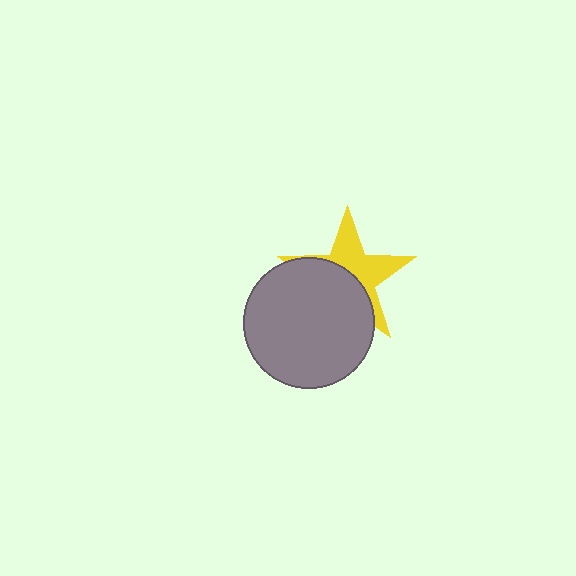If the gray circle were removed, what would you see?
You would see the complete yellow star.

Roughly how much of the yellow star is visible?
About half of it is visible (roughly 48%).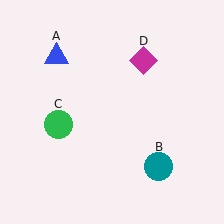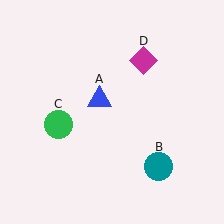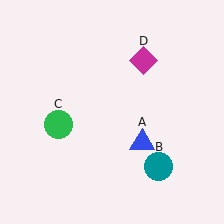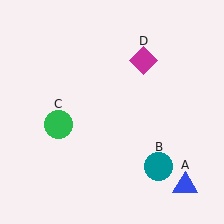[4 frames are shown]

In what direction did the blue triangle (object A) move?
The blue triangle (object A) moved down and to the right.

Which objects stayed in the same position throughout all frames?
Teal circle (object B) and green circle (object C) and magenta diamond (object D) remained stationary.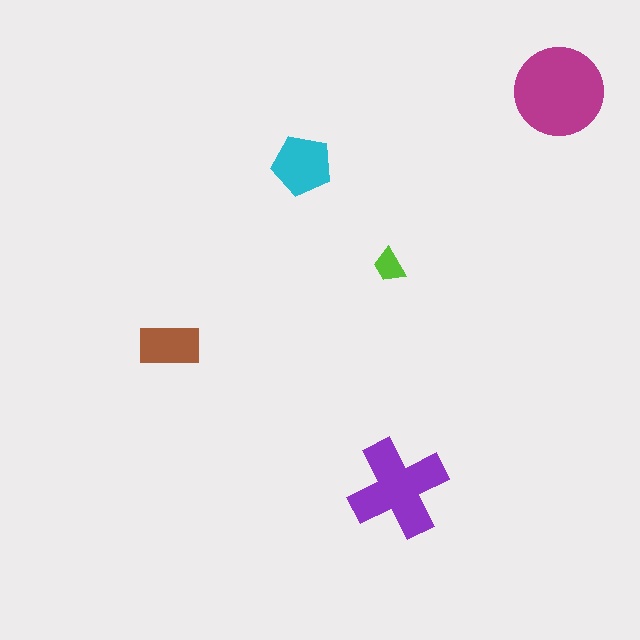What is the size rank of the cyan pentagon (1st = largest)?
3rd.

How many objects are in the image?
There are 5 objects in the image.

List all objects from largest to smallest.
The magenta circle, the purple cross, the cyan pentagon, the brown rectangle, the lime trapezoid.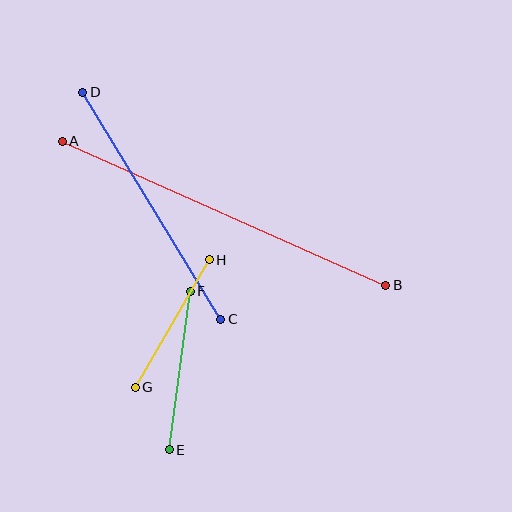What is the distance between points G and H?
The distance is approximately 148 pixels.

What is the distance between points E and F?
The distance is approximately 160 pixels.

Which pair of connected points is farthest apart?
Points A and B are farthest apart.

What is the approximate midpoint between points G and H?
The midpoint is at approximately (172, 324) pixels.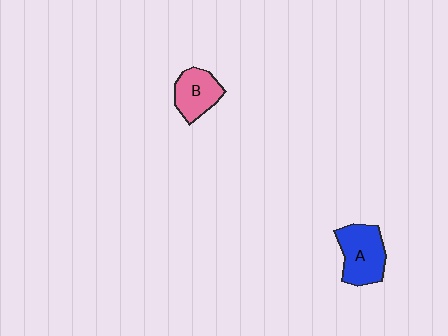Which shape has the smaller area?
Shape B (pink).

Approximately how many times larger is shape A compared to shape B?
Approximately 1.3 times.